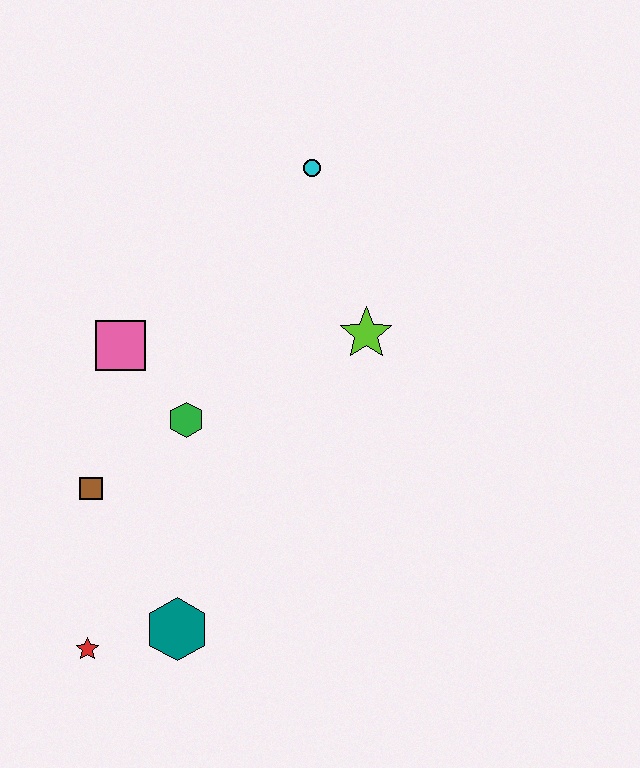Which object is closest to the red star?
The teal hexagon is closest to the red star.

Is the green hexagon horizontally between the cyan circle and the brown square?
Yes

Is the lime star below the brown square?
No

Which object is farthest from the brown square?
The cyan circle is farthest from the brown square.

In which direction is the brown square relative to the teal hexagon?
The brown square is above the teal hexagon.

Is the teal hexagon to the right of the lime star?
No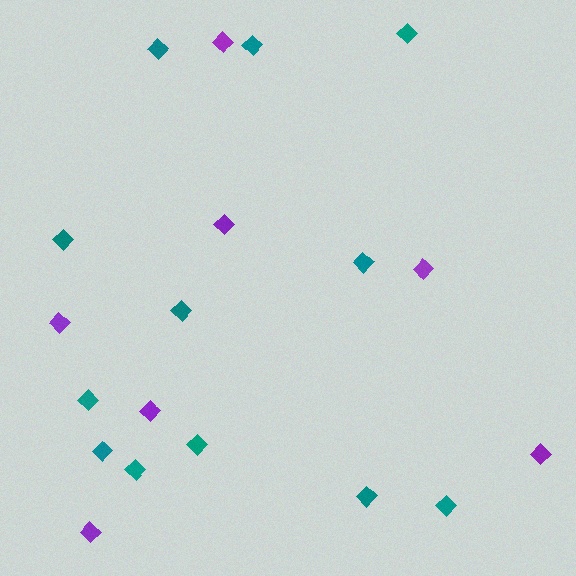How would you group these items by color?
There are 2 groups: one group of purple diamonds (7) and one group of teal diamonds (12).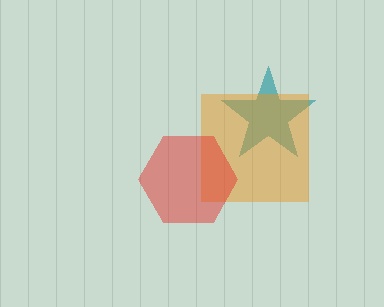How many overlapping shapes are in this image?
There are 3 overlapping shapes in the image.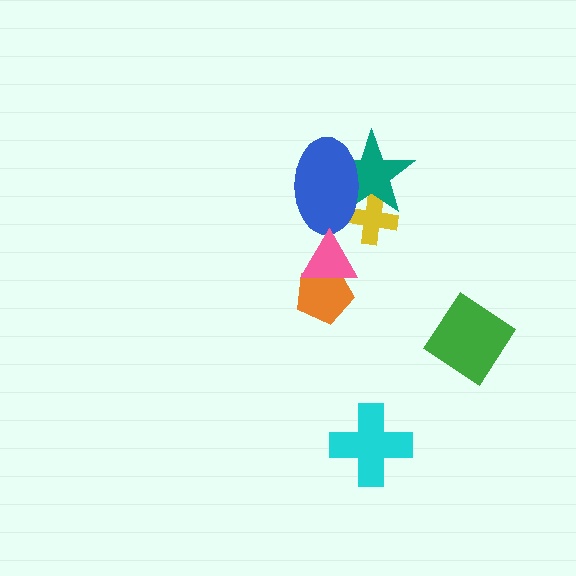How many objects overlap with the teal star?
2 objects overlap with the teal star.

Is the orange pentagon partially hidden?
Yes, it is partially covered by another shape.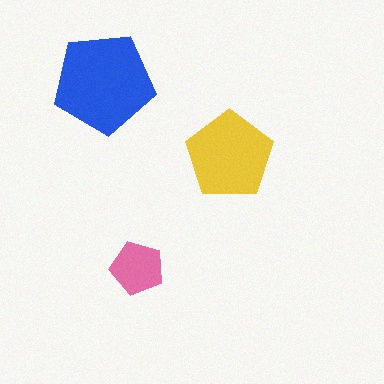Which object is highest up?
The blue pentagon is topmost.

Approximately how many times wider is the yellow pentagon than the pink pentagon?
About 1.5 times wider.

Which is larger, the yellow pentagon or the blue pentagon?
The blue one.